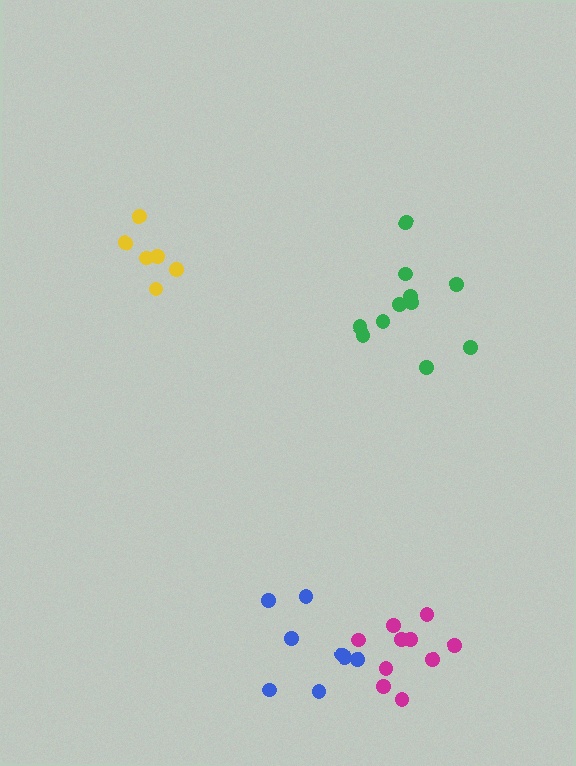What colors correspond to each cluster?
The clusters are colored: blue, yellow, magenta, green.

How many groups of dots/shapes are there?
There are 4 groups.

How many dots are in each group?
Group 1: 8 dots, Group 2: 6 dots, Group 3: 10 dots, Group 4: 11 dots (35 total).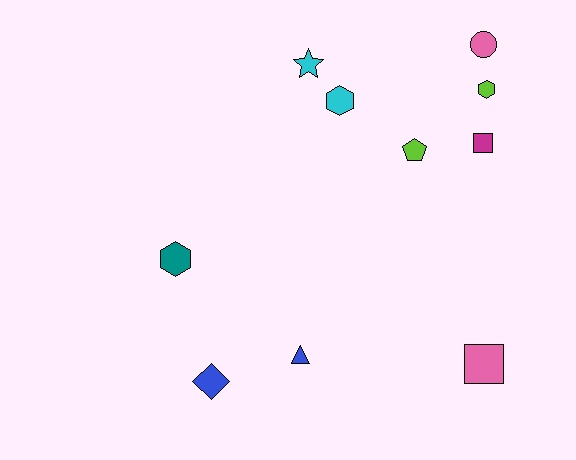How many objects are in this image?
There are 10 objects.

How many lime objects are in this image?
There are 2 lime objects.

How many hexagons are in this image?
There are 3 hexagons.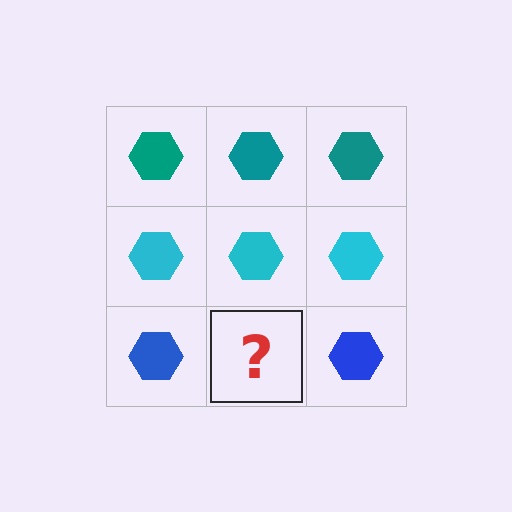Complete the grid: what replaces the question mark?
The question mark should be replaced with a blue hexagon.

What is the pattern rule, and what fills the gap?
The rule is that each row has a consistent color. The gap should be filled with a blue hexagon.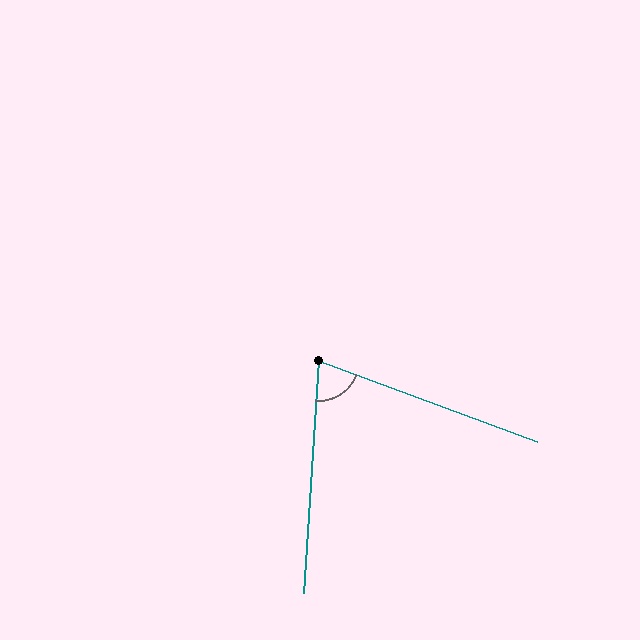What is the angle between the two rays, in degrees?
Approximately 73 degrees.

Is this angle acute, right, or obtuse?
It is acute.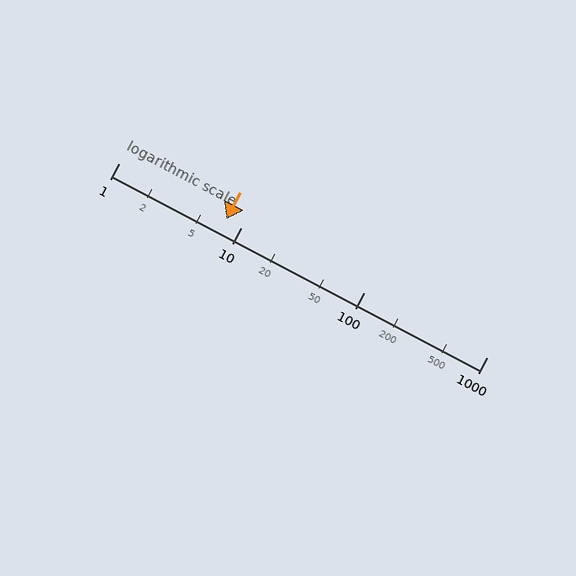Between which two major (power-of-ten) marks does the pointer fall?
The pointer is between 1 and 10.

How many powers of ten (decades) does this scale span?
The scale spans 3 decades, from 1 to 1000.